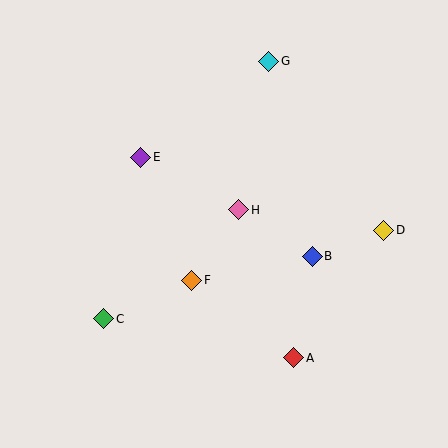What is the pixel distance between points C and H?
The distance between C and H is 173 pixels.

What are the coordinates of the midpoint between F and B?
The midpoint between F and B is at (252, 268).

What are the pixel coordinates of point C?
Point C is at (104, 319).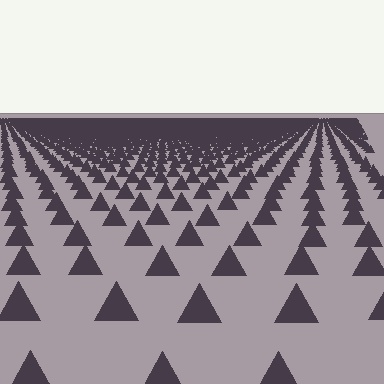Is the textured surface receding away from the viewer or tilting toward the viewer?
The surface is receding away from the viewer. Texture elements get smaller and denser toward the top.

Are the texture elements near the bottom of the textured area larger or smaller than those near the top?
Larger. Near the bottom, elements are closer to the viewer and appear at a bigger on-screen size.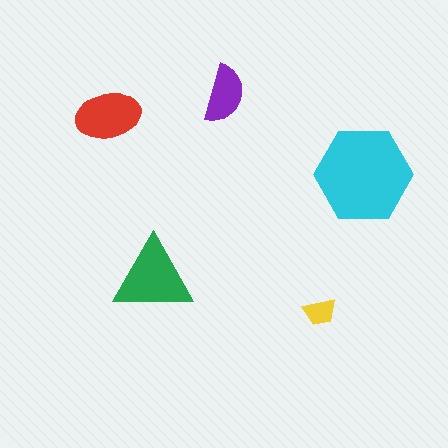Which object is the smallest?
The yellow trapezoid.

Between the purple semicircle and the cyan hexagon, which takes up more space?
The cyan hexagon.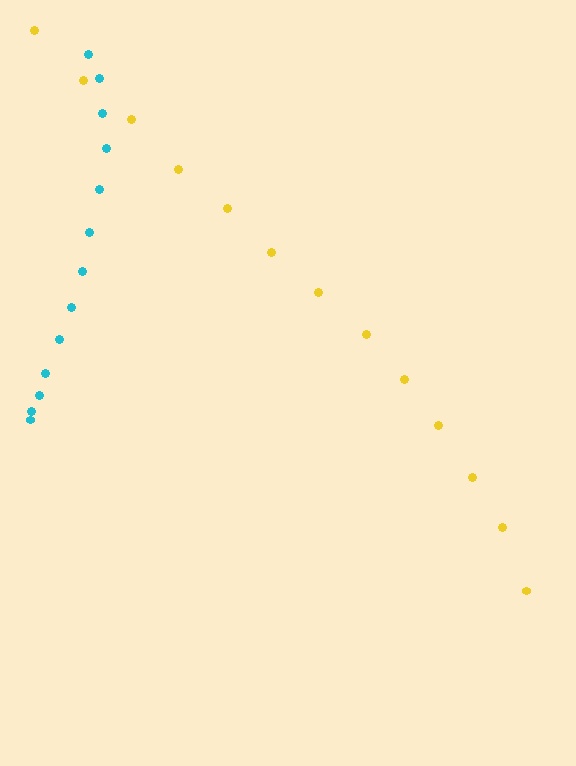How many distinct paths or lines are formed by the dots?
There are 2 distinct paths.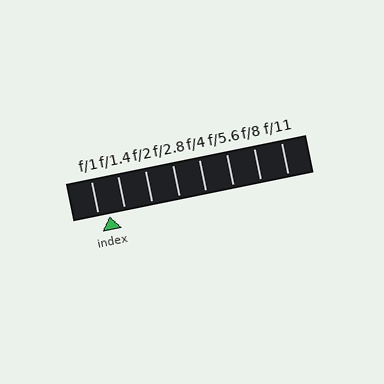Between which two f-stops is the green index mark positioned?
The index mark is between f/1 and f/1.4.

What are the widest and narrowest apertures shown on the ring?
The widest aperture shown is f/1 and the narrowest is f/11.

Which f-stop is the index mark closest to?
The index mark is closest to f/1.